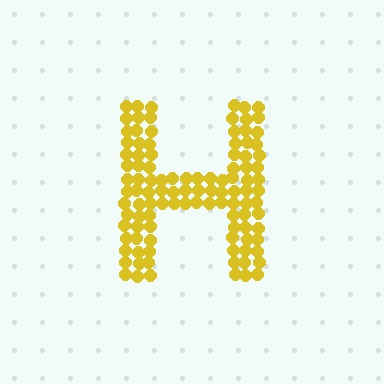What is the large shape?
The large shape is the letter H.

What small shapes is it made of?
It is made of small circles.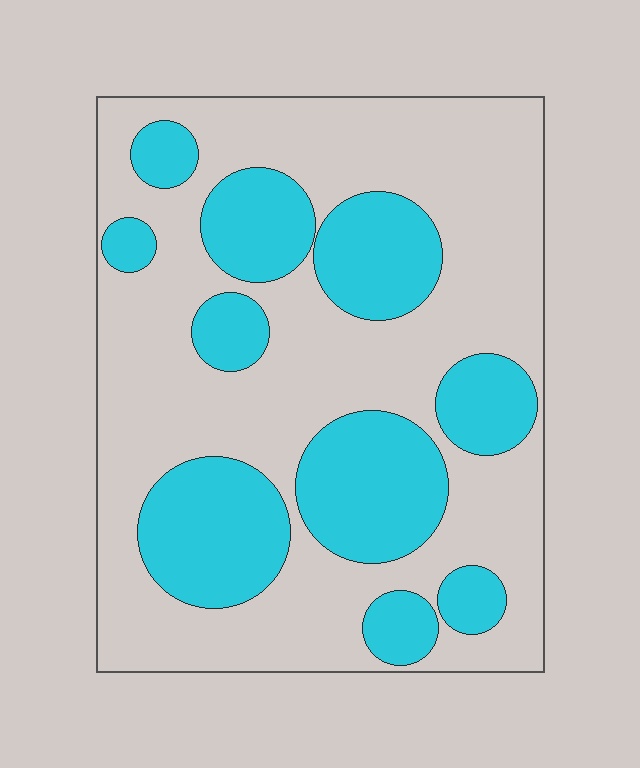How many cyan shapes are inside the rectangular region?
10.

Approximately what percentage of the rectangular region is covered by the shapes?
Approximately 35%.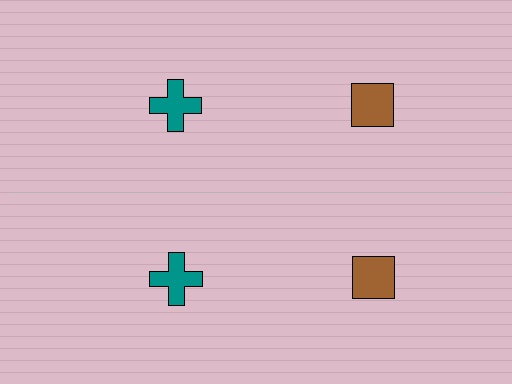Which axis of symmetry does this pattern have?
The pattern has a horizontal axis of symmetry running through the center of the image.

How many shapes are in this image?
There are 4 shapes in this image.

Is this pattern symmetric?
Yes, this pattern has bilateral (reflection) symmetry.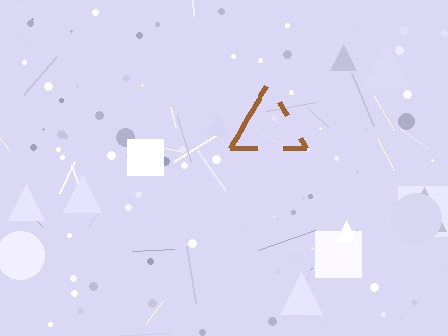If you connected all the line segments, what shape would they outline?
They would outline a triangle.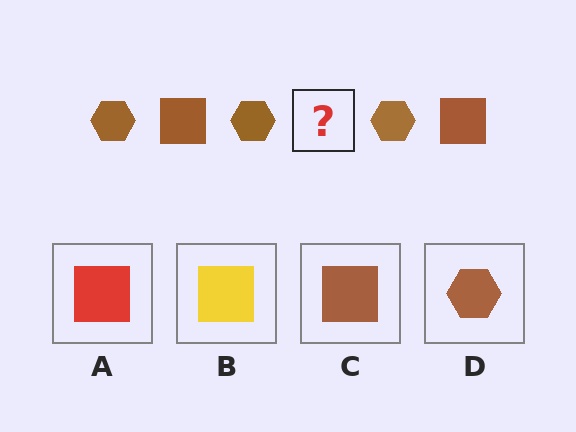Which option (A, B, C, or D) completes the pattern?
C.